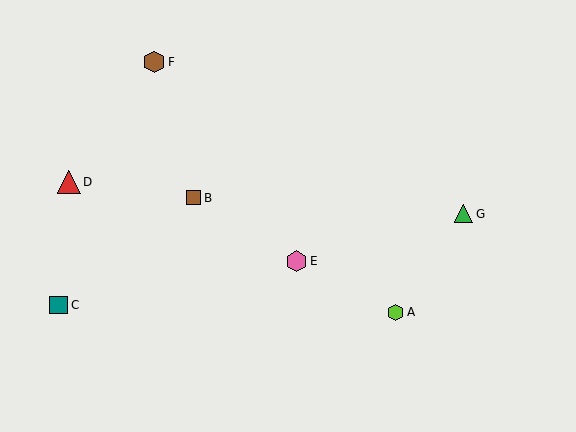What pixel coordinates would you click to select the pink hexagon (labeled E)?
Click at (297, 261) to select the pink hexagon E.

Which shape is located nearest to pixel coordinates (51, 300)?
The teal square (labeled C) at (59, 305) is nearest to that location.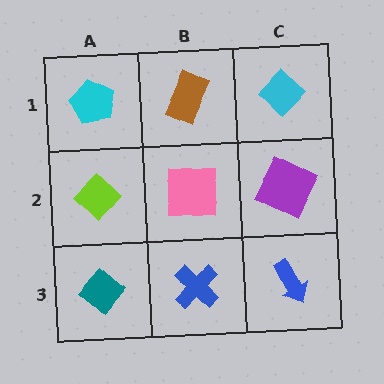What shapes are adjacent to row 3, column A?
A lime diamond (row 2, column A), a blue cross (row 3, column B).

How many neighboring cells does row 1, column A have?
2.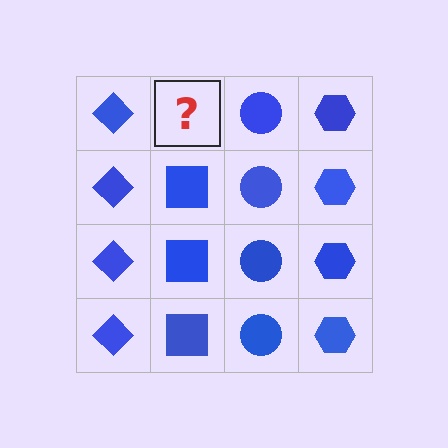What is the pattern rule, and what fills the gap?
The rule is that each column has a consistent shape. The gap should be filled with a blue square.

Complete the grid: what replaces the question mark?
The question mark should be replaced with a blue square.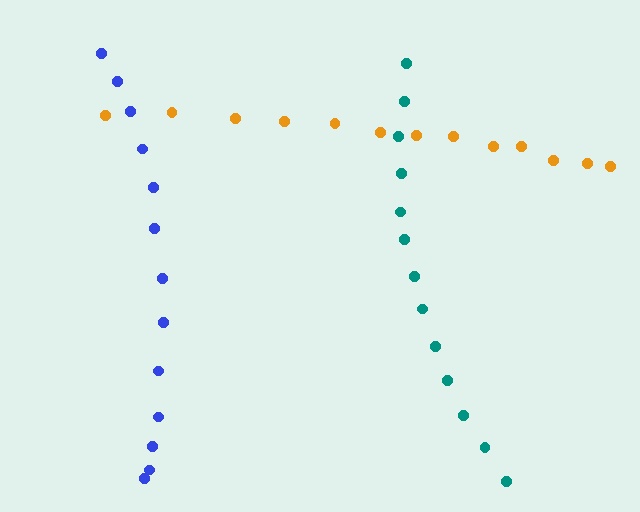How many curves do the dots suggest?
There are 3 distinct paths.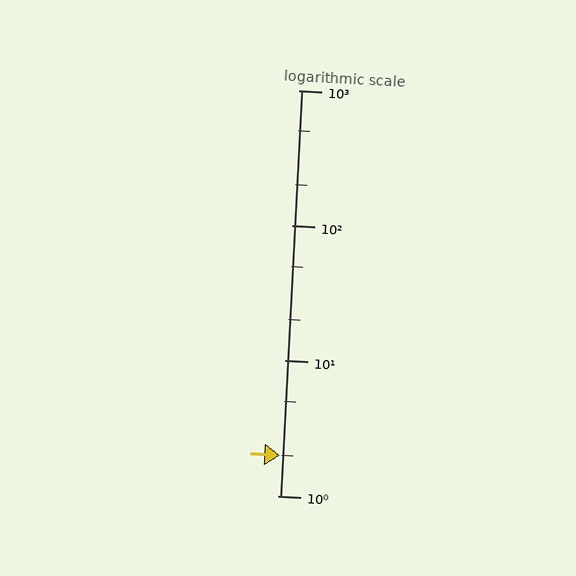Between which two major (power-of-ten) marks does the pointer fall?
The pointer is between 1 and 10.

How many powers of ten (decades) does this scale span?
The scale spans 3 decades, from 1 to 1000.